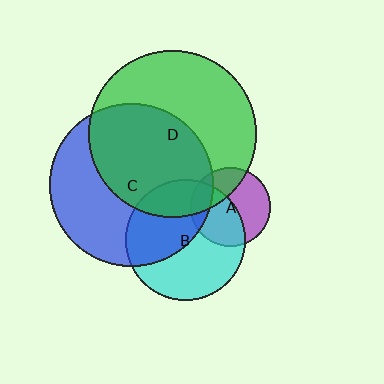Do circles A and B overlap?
Yes.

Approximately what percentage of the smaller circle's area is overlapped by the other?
Approximately 50%.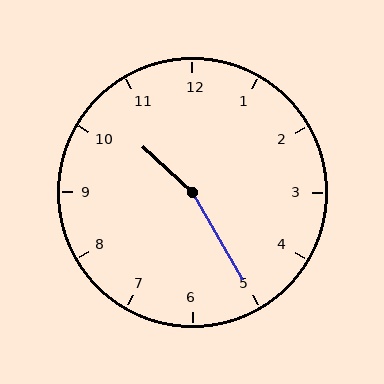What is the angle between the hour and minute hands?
Approximately 162 degrees.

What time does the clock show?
10:25.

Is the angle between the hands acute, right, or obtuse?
It is obtuse.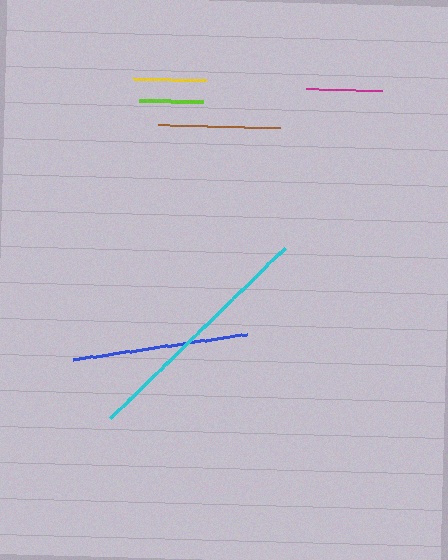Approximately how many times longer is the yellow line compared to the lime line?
The yellow line is approximately 1.2 times the length of the lime line.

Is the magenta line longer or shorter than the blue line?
The blue line is longer than the magenta line.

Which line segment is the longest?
The cyan line is the longest at approximately 244 pixels.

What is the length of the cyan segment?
The cyan segment is approximately 244 pixels long.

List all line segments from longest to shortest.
From longest to shortest: cyan, blue, brown, magenta, yellow, lime.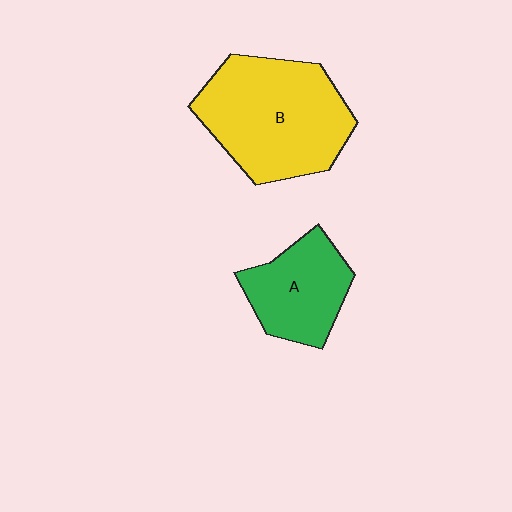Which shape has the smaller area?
Shape A (green).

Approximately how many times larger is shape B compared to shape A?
Approximately 1.7 times.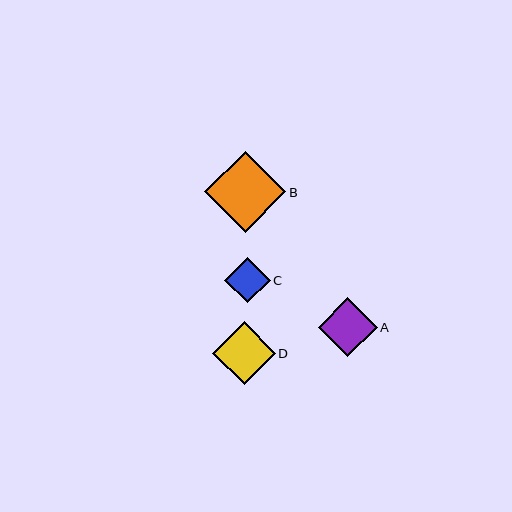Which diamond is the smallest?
Diamond C is the smallest with a size of approximately 45 pixels.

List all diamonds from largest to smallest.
From largest to smallest: B, D, A, C.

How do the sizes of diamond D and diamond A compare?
Diamond D and diamond A are approximately the same size.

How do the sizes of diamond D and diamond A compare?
Diamond D and diamond A are approximately the same size.